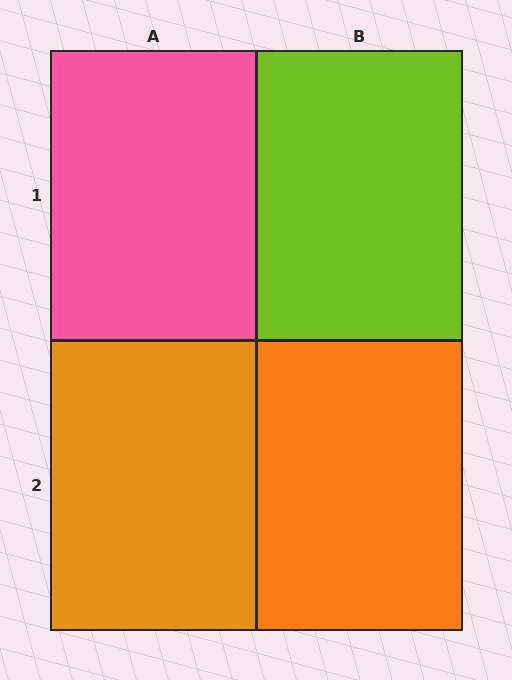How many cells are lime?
1 cell is lime.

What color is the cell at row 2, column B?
Orange.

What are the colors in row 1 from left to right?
Pink, lime.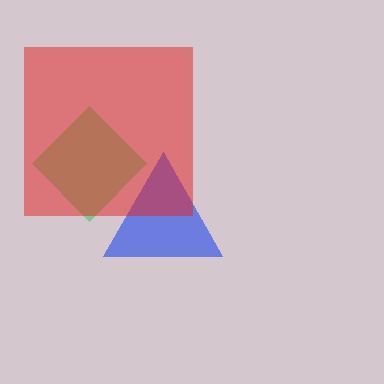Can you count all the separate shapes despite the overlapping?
Yes, there are 3 separate shapes.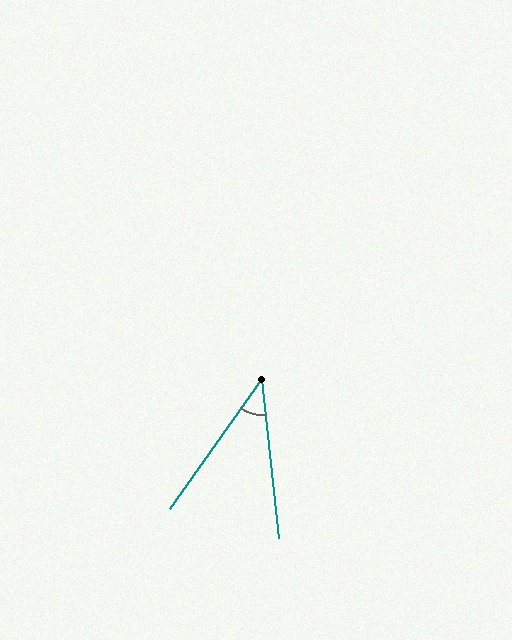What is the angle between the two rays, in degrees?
Approximately 41 degrees.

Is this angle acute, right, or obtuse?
It is acute.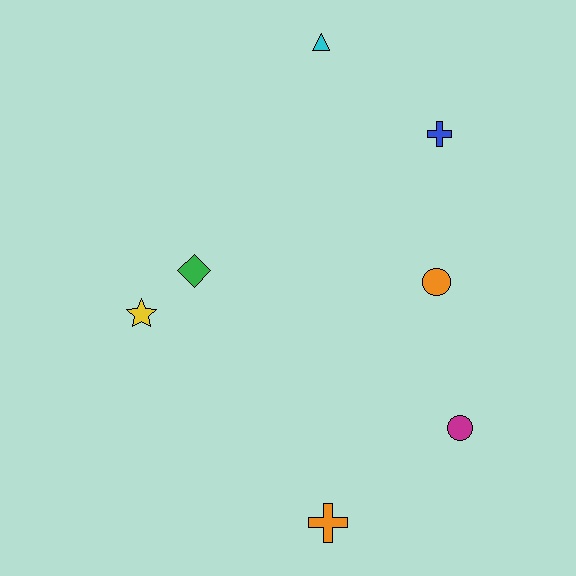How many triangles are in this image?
There is 1 triangle.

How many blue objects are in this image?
There is 1 blue object.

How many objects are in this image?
There are 7 objects.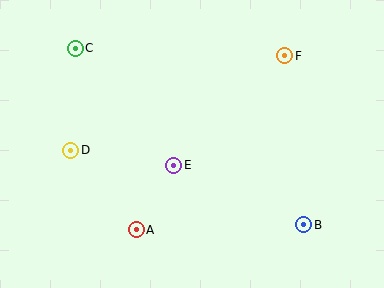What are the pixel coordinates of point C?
Point C is at (75, 48).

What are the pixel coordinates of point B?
Point B is at (304, 225).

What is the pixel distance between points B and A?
The distance between B and A is 167 pixels.